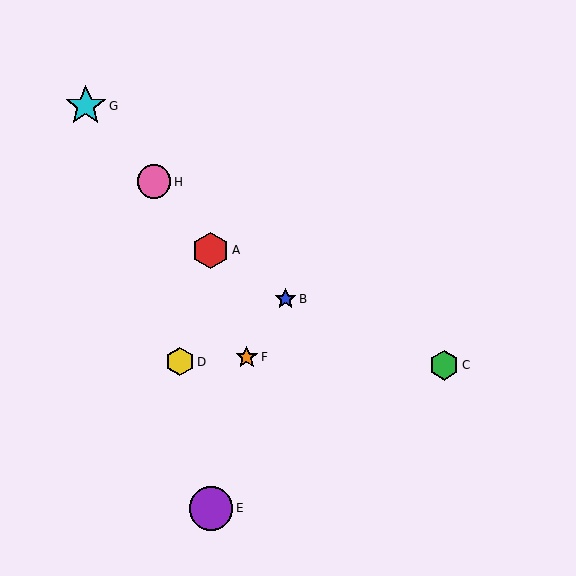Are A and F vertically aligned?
No, A is at x≈211 and F is at x≈247.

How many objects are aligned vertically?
2 objects (A, E) are aligned vertically.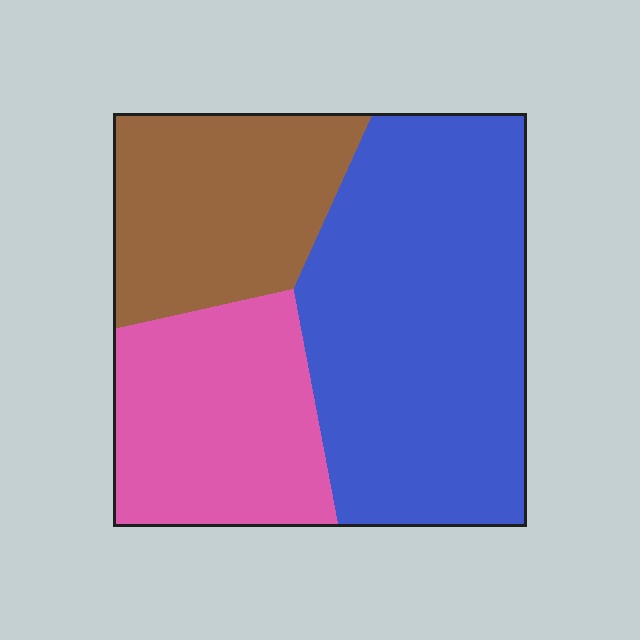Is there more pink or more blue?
Blue.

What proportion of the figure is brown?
Brown covers around 25% of the figure.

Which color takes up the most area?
Blue, at roughly 50%.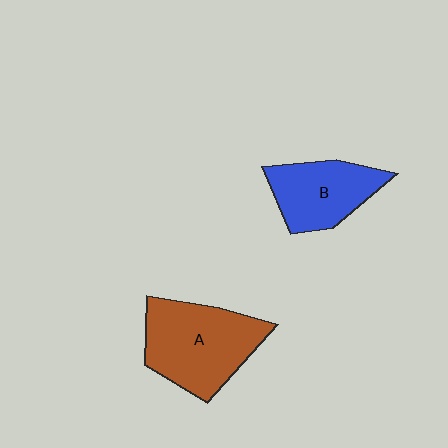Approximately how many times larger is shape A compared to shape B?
Approximately 1.4 times.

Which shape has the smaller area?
Shape B (blue).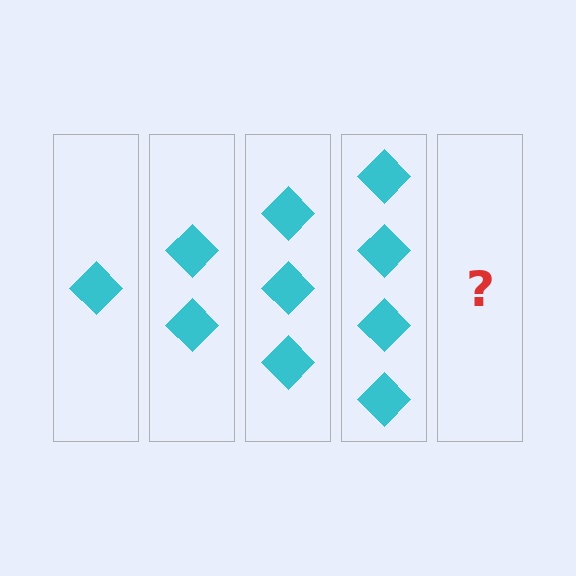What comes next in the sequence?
The next element should be 5 diamonds.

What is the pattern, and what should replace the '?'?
The pattern is that each step adds one more diamond. The '?' should be 5 diamonds.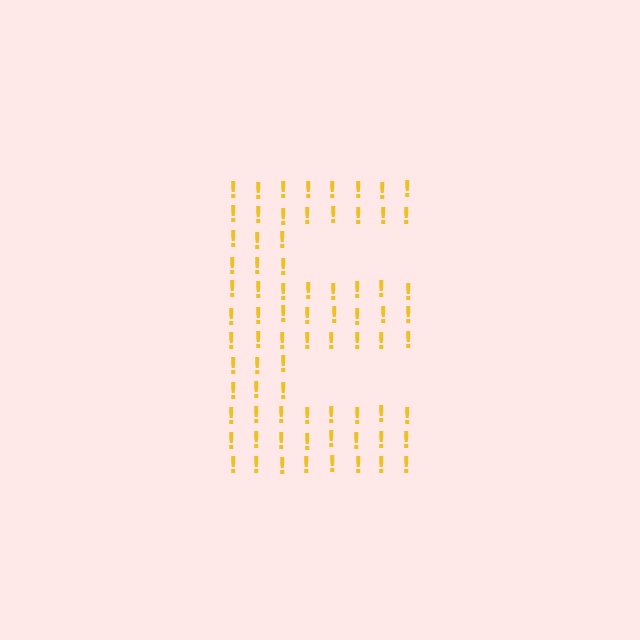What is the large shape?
The large shape is the letter E.